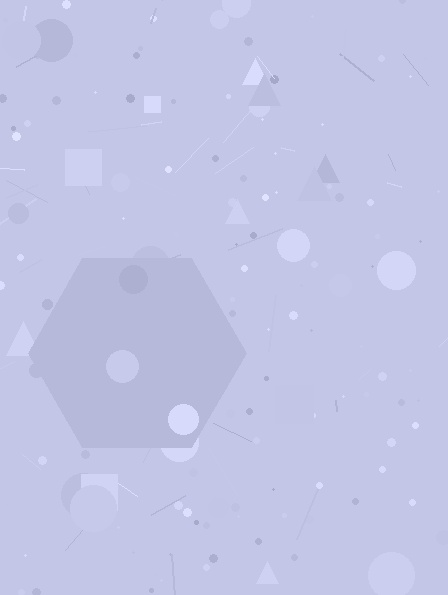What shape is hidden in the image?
A hexagon is hidden in the image.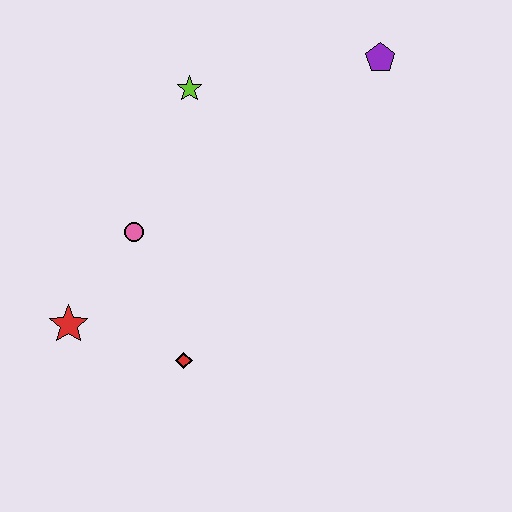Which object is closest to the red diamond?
The red star is closest to the red diamond.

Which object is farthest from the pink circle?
The purple pentagon is farthest from the pink circle.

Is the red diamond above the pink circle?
No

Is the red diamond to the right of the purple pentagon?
No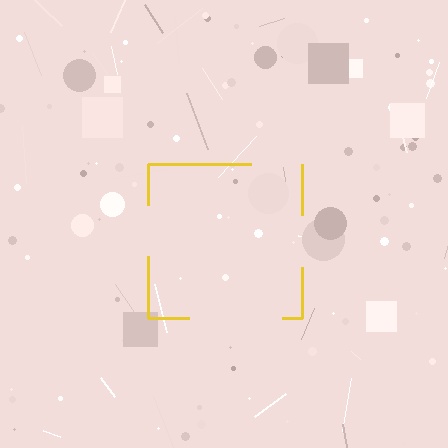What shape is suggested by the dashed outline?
The dashed outline suggests a square.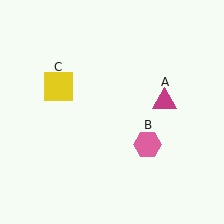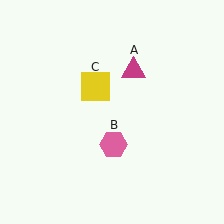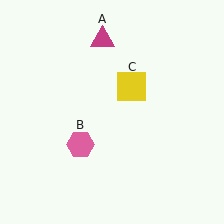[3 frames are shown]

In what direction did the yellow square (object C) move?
The yellow square (object C) moved right.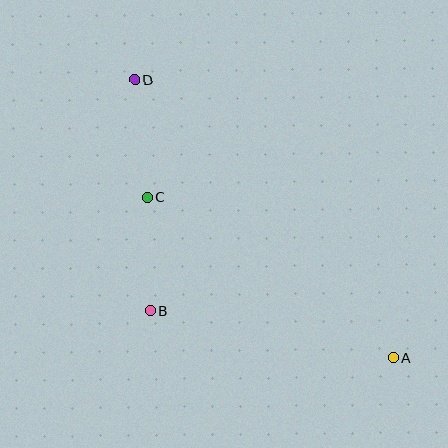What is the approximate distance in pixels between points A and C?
The distance between A and C is approximately 294 pixels.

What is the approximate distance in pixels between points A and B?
The distance between A and B is approximately 248 pixels.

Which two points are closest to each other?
Points B and C are closest to each other.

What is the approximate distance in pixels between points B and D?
The distance between B and D is approximately 231 pixels.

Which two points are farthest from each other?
Points A and D are farthest from each other.